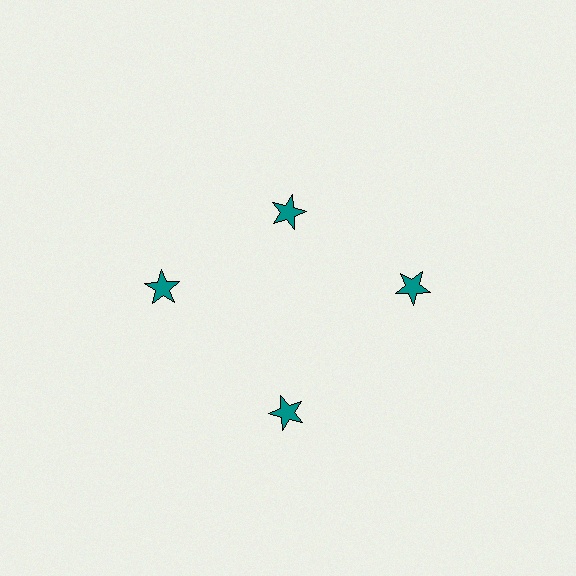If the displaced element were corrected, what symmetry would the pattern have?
It would have 4-fold rotational symmetry — the pattern would map onto itself every 90 degrees.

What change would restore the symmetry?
The symmetry would be restored by moving it outward, back onto the ring so that all 4 stars sit at equal angles and equal distance from the center.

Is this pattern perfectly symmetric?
No. The 4 teal stars are arranged in a ring, but one element near the 12 o'clock position is pulled inward toward the center, breaking the 4-fold rotational symmetry.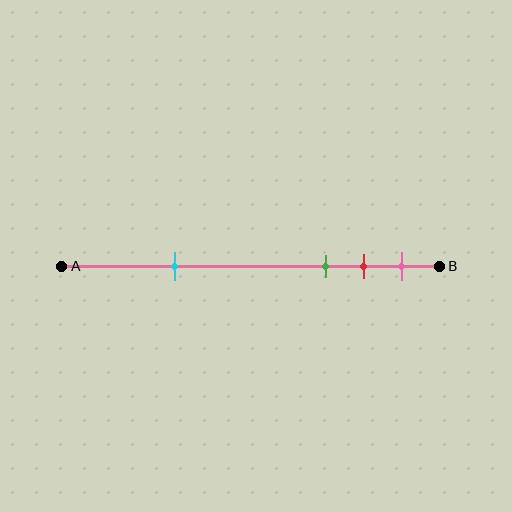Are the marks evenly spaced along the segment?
No, the marks are not evenly spaced.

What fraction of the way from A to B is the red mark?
The red mark is approximately 80% (0.8) of the way from A to B.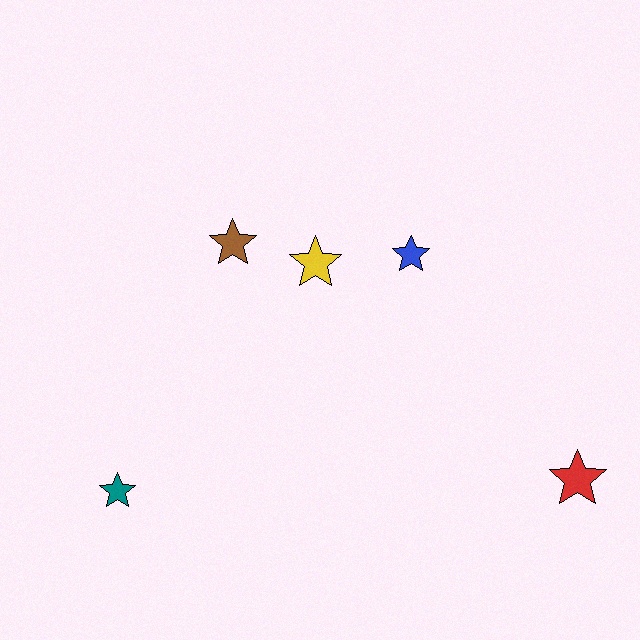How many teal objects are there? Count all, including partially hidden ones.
There is 1 teal object.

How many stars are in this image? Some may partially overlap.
There are 5 stars.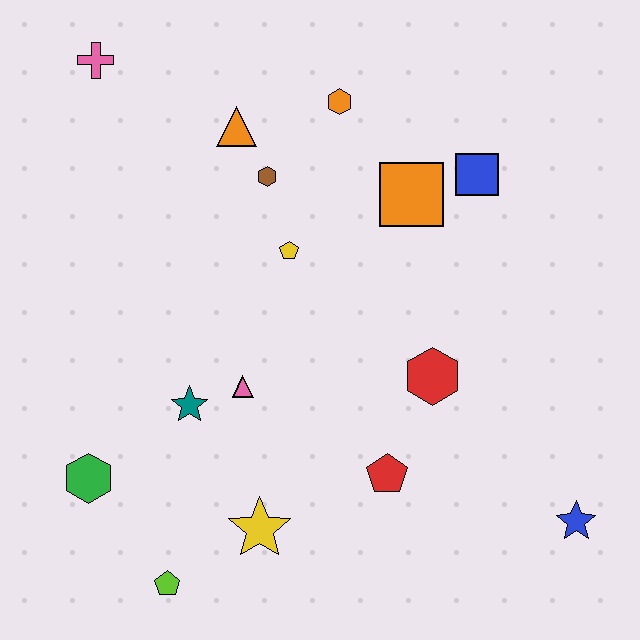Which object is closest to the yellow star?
The lime pentagon is closest to the yellow star.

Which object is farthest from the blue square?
The lime pentagon is farthest from the blue square.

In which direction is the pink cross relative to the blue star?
The pink cross is to the left of the blue star.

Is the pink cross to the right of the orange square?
No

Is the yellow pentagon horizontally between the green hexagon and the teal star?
No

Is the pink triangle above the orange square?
No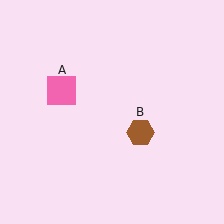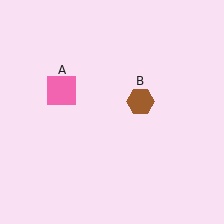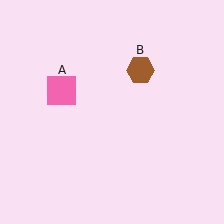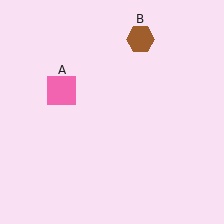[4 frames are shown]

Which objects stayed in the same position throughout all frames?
Pink square (object A) remained stationary.